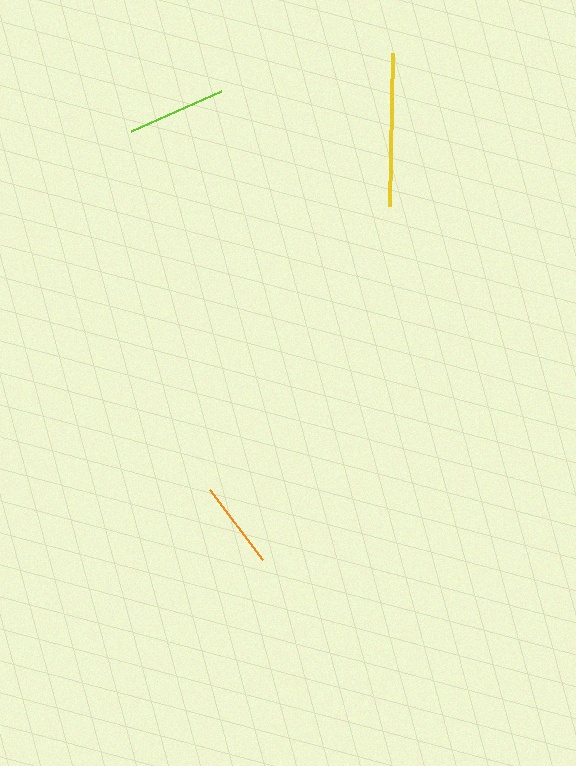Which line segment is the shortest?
The orange line is the shortest at approximately 87 pixels.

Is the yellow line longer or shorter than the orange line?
The yellow line is longer than the orange line.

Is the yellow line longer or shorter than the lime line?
The yellow line is longer than the lime line.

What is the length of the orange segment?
The orange segment is approximately 87 pixels long.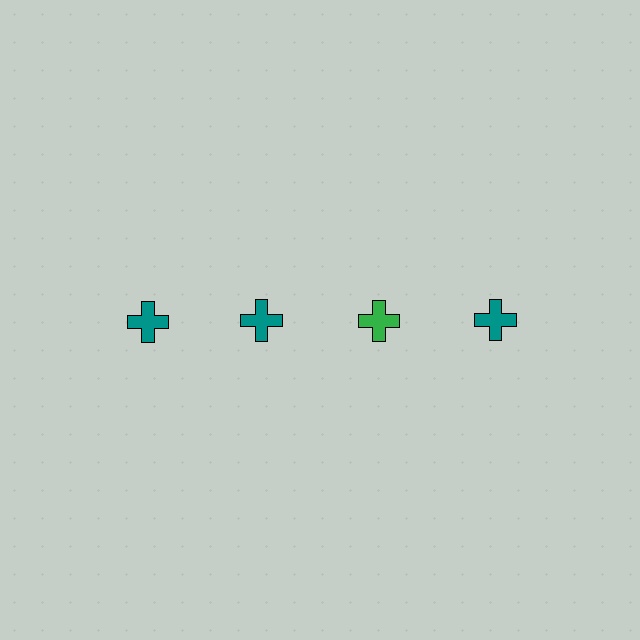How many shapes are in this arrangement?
There are 4 shapes arranged in a grid pattern.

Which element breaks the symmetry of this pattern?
The green cross in the top row, center column breaks the symmetry. All other shapes are teal crosses.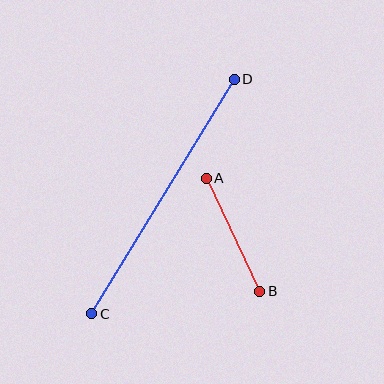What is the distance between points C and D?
The distance is approximately 275 pixels.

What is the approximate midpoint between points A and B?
The midpoint is at approximately (233, 235) pixels.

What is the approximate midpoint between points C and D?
The midpoint is at approximately (163, 197) pixels.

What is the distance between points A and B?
The distance is approximately 125 pixels.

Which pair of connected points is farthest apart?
Points C and D are farthest apart.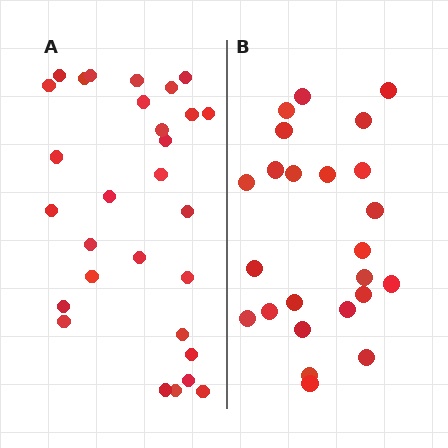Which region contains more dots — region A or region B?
Region A (the left region) has more dots.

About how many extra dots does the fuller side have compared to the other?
Region A has about 5 more dots than region B.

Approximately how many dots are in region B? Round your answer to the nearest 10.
About 20 dots. (The exact count is 24, which rounds to 20.)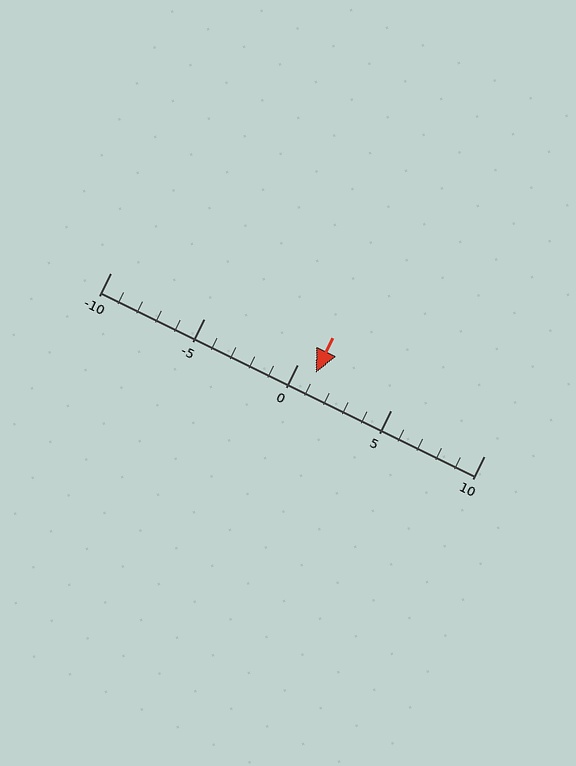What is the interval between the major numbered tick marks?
The major tick marks are spaced 5 units apart.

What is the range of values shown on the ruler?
The ruler shows values from -10 to 10.